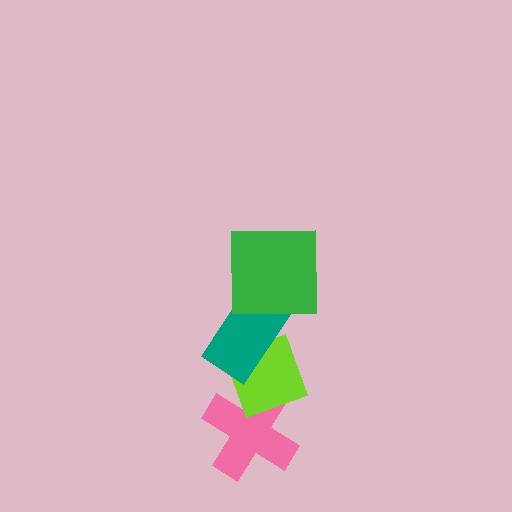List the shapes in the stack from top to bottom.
From top to bottom: the green square, the teal rectangle, the lime diamond, the pink cross.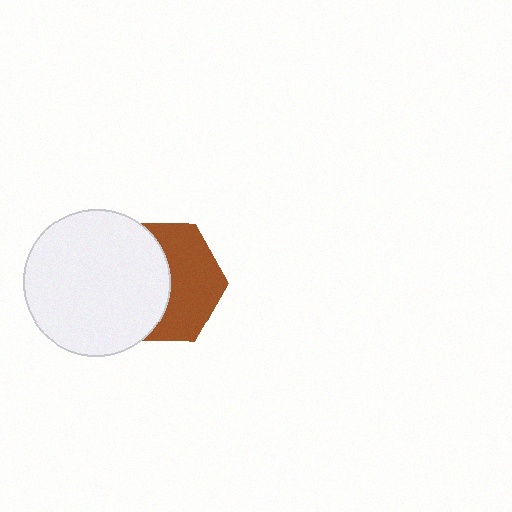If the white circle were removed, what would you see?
You would see the complete brown hexagon.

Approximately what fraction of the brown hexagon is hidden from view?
Roughly 51% of the brown hexagon is hidden behind the white circle.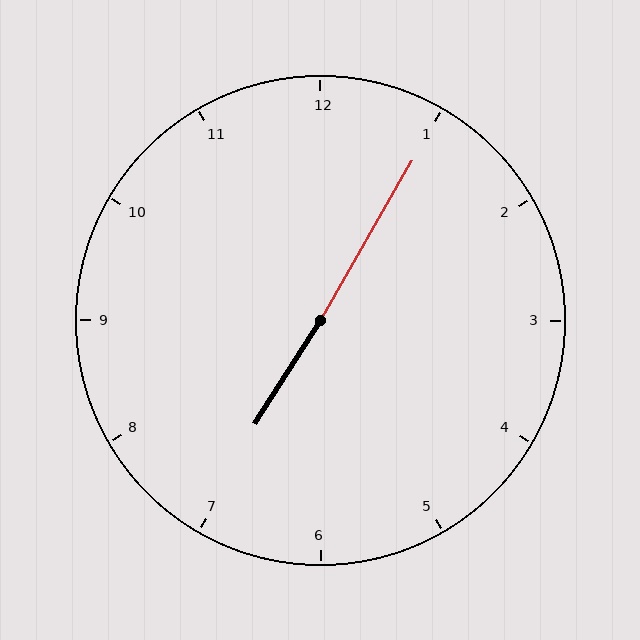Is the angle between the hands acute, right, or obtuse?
It is obtuse.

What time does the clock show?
7:05.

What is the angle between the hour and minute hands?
Approximately 178 degrees.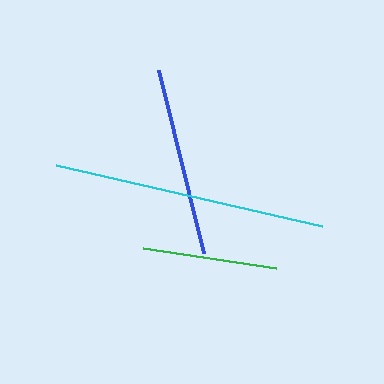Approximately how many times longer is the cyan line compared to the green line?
The cyan line is approximately 2.0 times the length of the green line.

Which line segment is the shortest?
The green line is the shortest at approximately 135 pixels.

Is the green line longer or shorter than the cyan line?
The cyan line is longer than the green line.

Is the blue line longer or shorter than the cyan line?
The cyan line is longer than the blue line.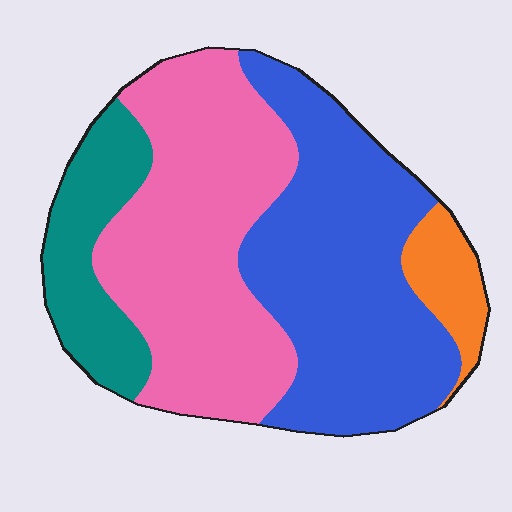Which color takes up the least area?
Orange, at roughly 5%.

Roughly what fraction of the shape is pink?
Pink takes up about two fifths (2/5) of the shape.